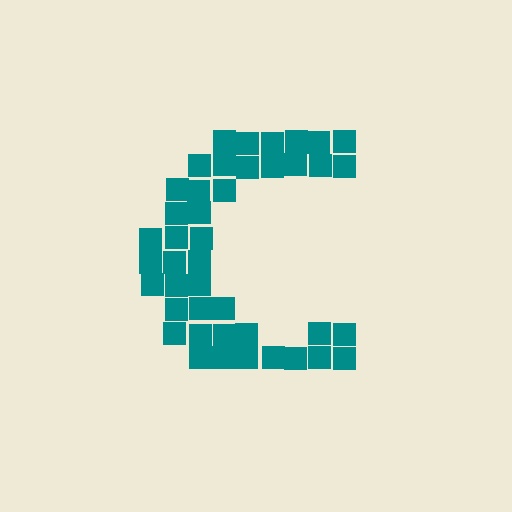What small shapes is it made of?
It is made of small squares.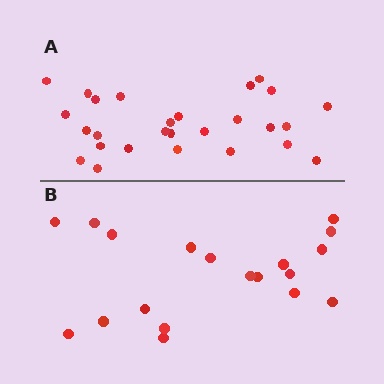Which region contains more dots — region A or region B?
Region A (the top region) has more dots.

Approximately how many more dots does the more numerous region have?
Region A has roughly 8 or so more dots than region B.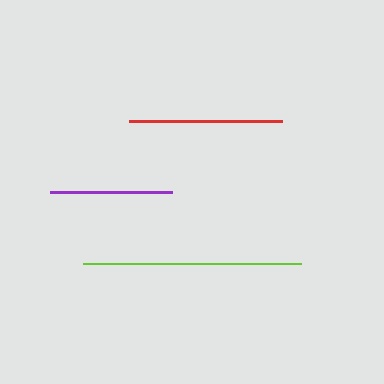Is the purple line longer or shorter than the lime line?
The lime line is longer than the purple line.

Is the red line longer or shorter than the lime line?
The lime line is longer than the red line.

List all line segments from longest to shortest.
From longest to shortest: lime, red, purple.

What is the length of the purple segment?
The purple segment is approximately 123 pixels long.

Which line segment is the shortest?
The purple line is the shortest at approximately 123 pixels.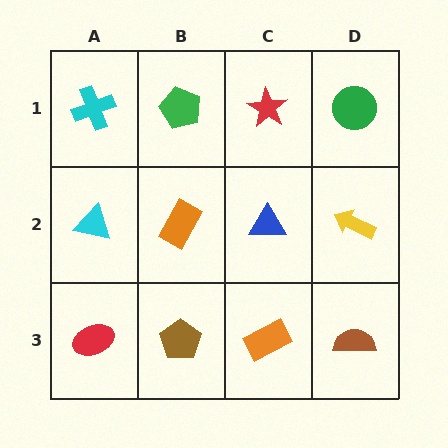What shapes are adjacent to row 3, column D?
A yellow arrow (row 2, column D), an orange rectangle (row 3, column C).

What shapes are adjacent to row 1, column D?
A yellow arrow (row 2, column D), a red star (row 1, column C).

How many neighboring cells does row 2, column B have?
4.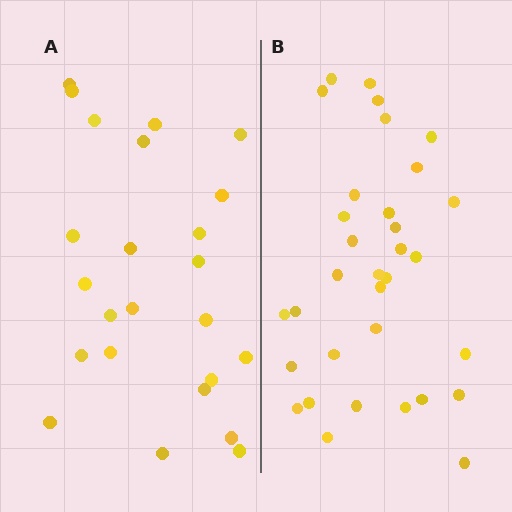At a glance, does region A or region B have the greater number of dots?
Region B (the right region) has more dots.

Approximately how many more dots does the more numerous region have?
Region B has roughly 8 or so more dots than region A.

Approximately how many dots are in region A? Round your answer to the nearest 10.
About 20 dots. (The exact count is 24, which rounds to 20.)